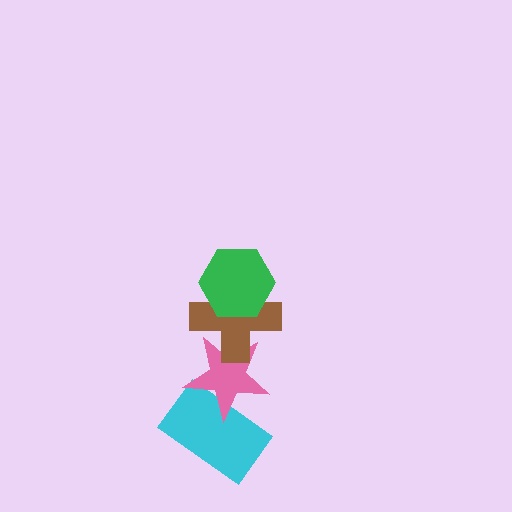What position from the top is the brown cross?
The brown cross is 2nd from the top.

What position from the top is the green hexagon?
The green hexagon is 1st from the top.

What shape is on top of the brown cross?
The green hexagon is on top of the brown cross.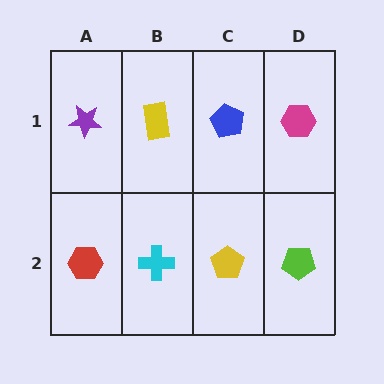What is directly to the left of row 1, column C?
A yellow rectangle.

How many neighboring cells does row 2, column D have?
2.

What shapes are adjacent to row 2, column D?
A magenta hexagon (row 1, column D), a yellow pentagon (row 2, column C).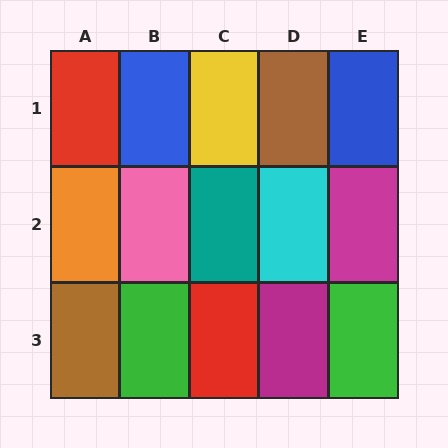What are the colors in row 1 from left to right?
Red, blue, yellow, brown, blue.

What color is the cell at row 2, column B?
Pink.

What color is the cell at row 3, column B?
Green.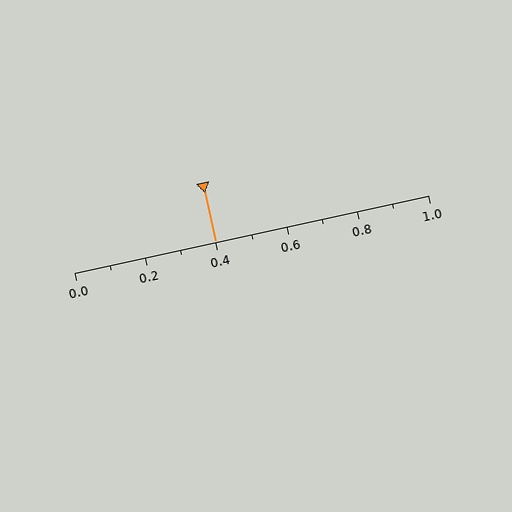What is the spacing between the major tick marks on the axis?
The major ticks are spaced 0.2 apart.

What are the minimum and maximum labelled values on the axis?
The axis runs from 0.0 to 1.0.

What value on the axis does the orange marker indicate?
The marker indicates approximately 0.4.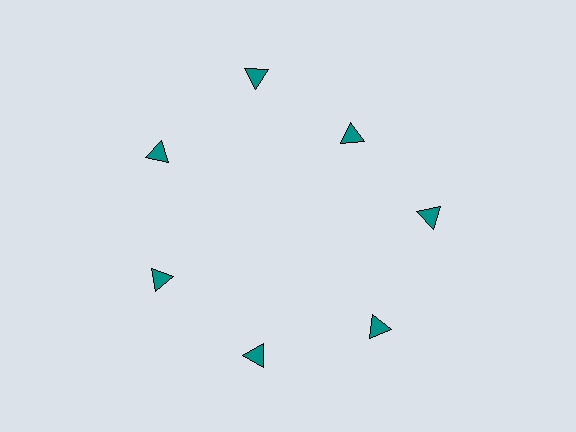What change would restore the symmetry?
The symmetry would be restored by moving it outward, back onto the ring so that all 7 triangles sit at equal angles and equal distance from the center.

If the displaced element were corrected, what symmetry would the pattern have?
It would have 7-fold rotational symmetry — the pattern would map onto itself every 51 degrees.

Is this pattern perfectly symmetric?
No. The 7 teal triangles are arranged in a ring, but one element near the 1 o'clock position is pulled inward toward the center, breaking the 7-fold rotational symmetry.